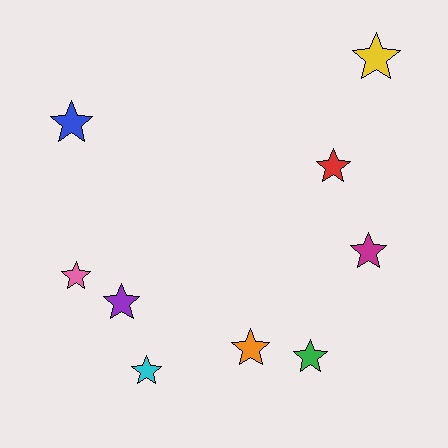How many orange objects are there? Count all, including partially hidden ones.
There is 1 orange object.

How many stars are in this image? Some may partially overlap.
There are 9 stars.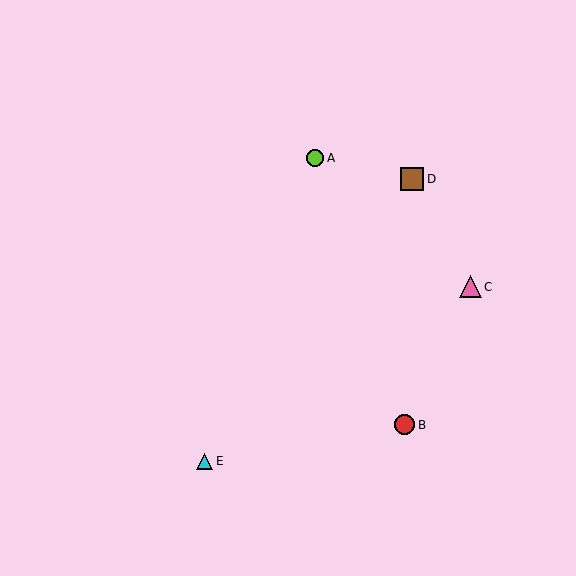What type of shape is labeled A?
Shape A is a lime circle.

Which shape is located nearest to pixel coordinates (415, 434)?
The red circle (labeled B) at (405, 425) is nearest to that location.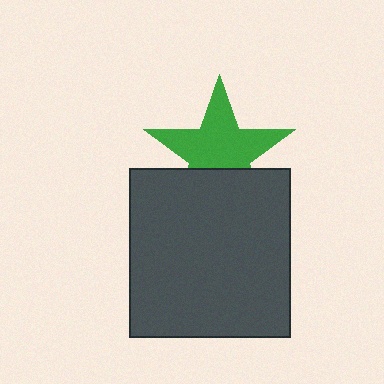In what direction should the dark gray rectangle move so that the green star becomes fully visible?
The dark gray rectangle should move down. That is the shortest direction to clear the overlap and leave the green star fully visible.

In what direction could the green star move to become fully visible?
The green star could move up. That would shift it out from behind the dark gray rectangle entirely.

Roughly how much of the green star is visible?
Most of it is visible (roughly 66%).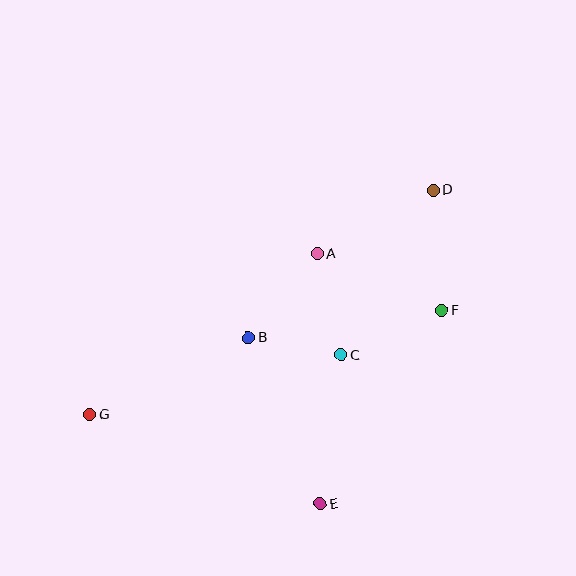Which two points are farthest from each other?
Points D and G are farthest from each other.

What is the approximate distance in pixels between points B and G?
The distance between B and G is approximately 176 pixels.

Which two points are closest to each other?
Points B and C are closest to each other.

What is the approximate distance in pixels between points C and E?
The distance between C and E is approximately 150 pixels.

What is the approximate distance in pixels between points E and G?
The distance between E and G is approximately 247 pixels.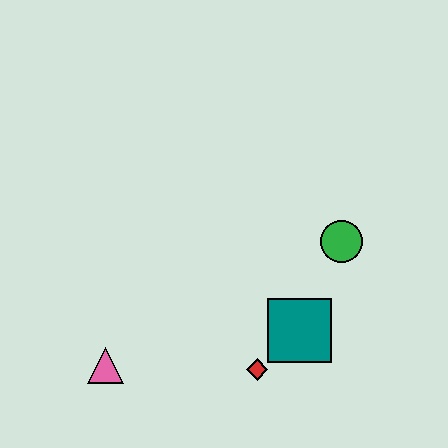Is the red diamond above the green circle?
No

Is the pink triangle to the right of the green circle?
No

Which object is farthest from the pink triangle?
The green circle is farthest from the pink triangle.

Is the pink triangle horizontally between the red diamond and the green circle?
No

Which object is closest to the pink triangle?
The red diamond is closest to the pink triangle.